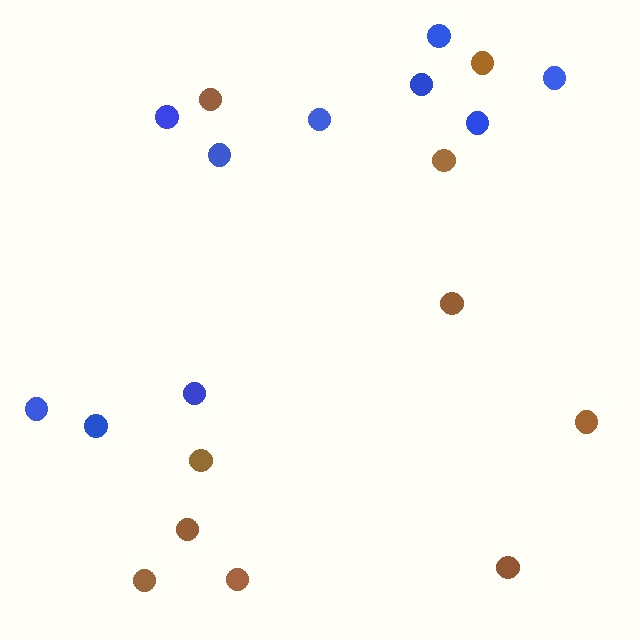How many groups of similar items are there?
There are 2 groups: one group of brown circles (10) and one group of blue circles (10).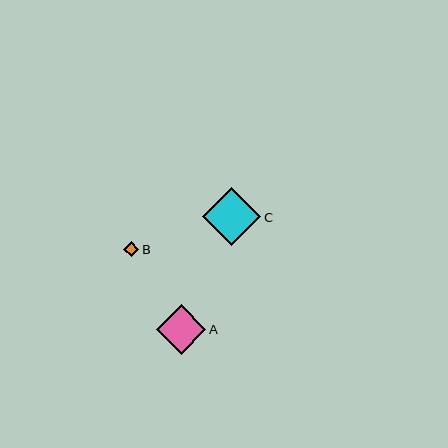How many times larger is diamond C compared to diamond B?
Diamond C is approximately 3.9 times the size of diamond B.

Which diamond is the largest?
Diamond C is the largest with a size of approximately 58 pixels.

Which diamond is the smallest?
Diamond B is the smallest with a size of approximately 15 pixels.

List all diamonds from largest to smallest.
From largest to smallest: C, A, B.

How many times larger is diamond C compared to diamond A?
Diamond C is approximately 1.2 times the size of diamond A.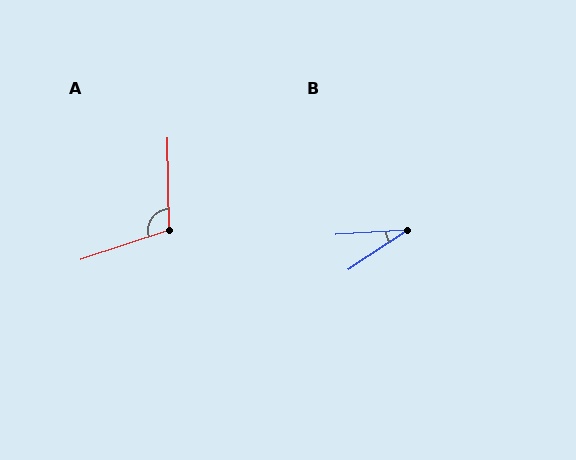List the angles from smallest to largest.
B (30°), A (107°).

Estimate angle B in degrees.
Approximately 30 degrees.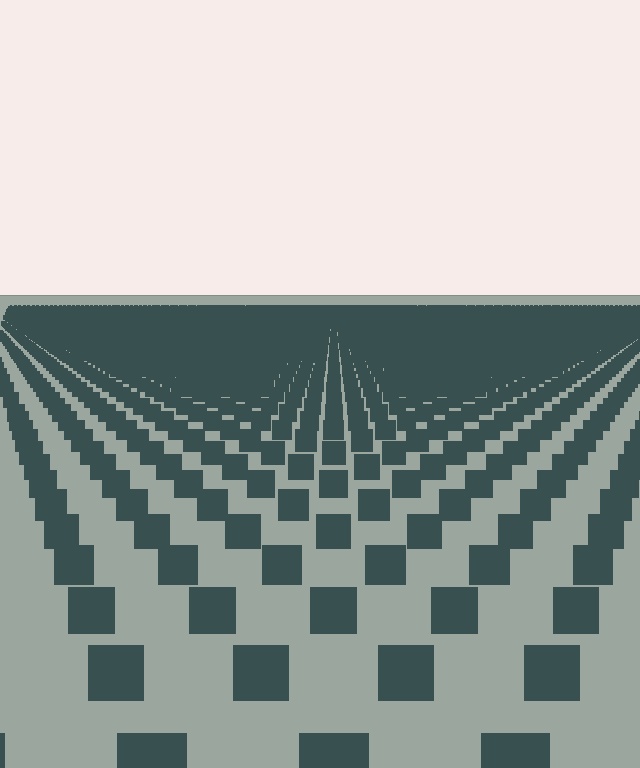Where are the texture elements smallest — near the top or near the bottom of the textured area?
Near the top.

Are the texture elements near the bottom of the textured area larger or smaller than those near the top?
Larger. Near the bottom, elements are closer to the viewer and appear at a bigger on-screen size.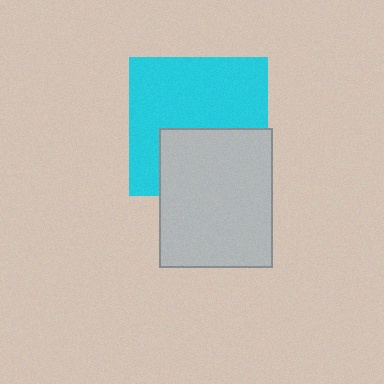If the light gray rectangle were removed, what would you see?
You would see the complete cyan square.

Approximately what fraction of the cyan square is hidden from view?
Roughly 39% of the cyan square is hidden behind the light gray rectangle.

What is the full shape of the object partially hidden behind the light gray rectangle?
The partially hidden object is a cyan square.